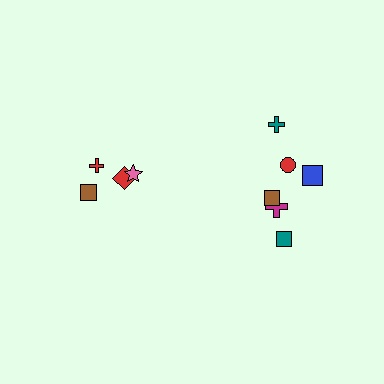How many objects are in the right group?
There are 6 objects.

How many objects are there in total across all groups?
There are 10 objects.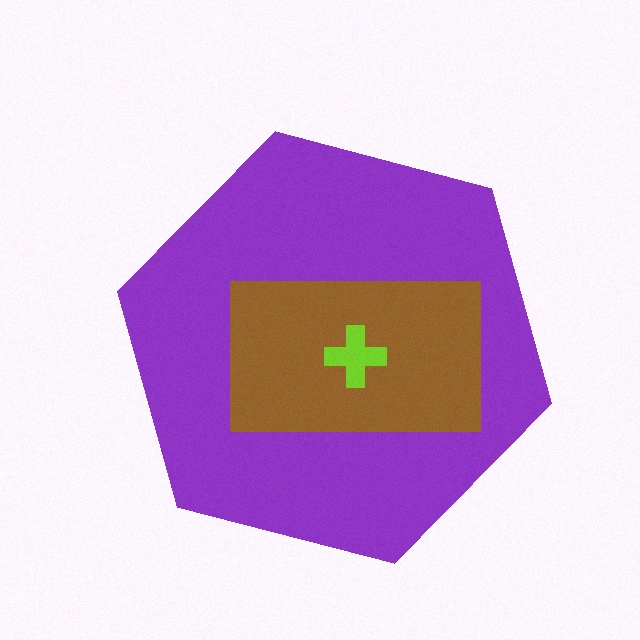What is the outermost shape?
The purple hexagon.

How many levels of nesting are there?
3.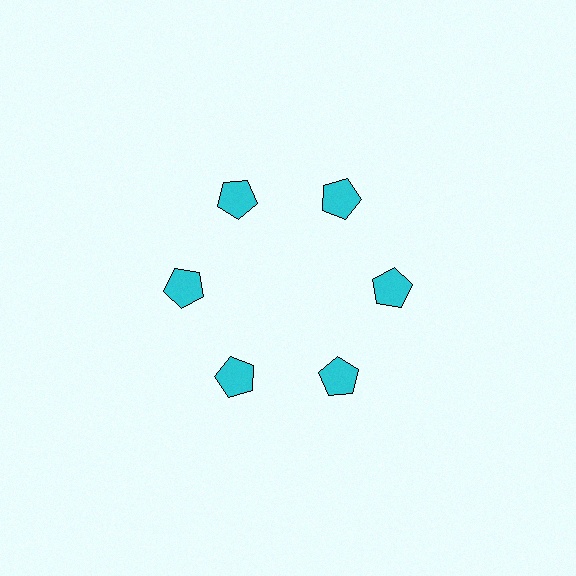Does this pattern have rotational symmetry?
Yes, this pattern has 6-fold rotational symmetry. It looks the same after rotating 60 degrees around the center.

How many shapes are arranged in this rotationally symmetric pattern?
There are 6 shapes, arranged in 6 groups of 1.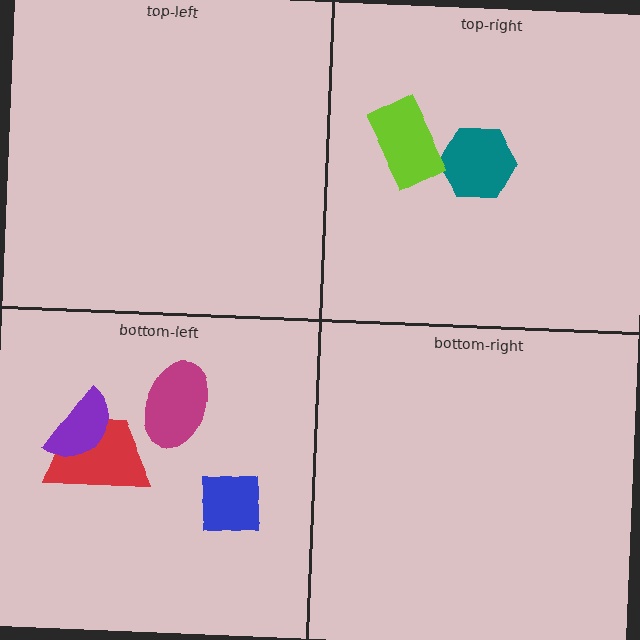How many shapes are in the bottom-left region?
4.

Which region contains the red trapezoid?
The bottom-left region.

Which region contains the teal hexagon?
The top-right region.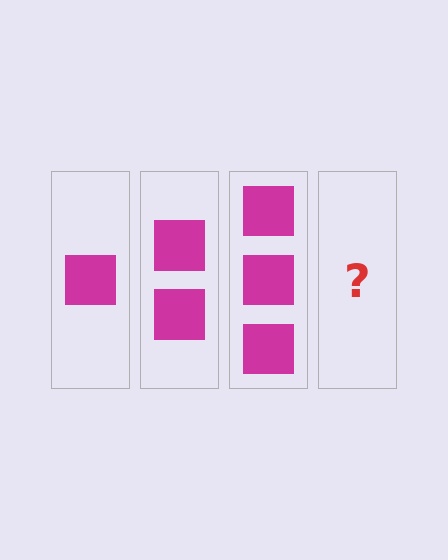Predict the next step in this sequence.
The next step is 4 squares.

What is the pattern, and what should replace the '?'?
The pattern is that each step adds one more square. The '?' should be 4 squares.